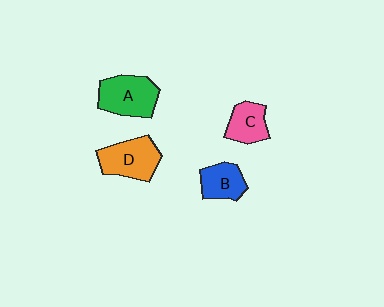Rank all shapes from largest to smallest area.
From largest to smallest: A (green), D (orange), C (pink), B (blue).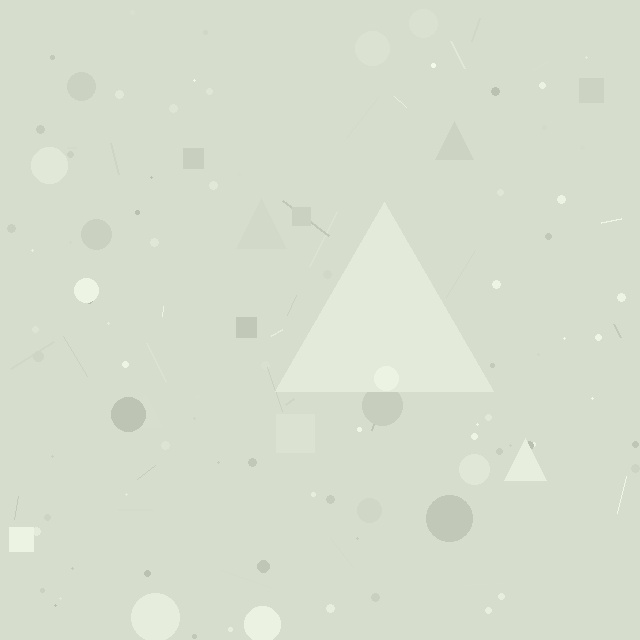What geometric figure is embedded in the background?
A triangle is embedded in the background.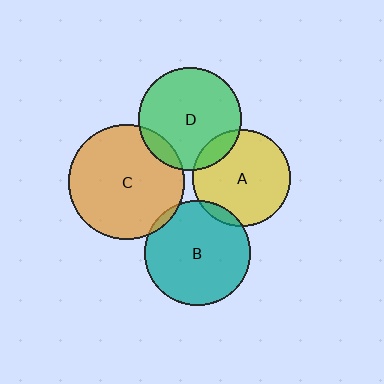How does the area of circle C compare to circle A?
Approximately 1.4 times.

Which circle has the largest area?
Circle C (orange).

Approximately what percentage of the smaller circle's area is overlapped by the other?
Approximately 10%.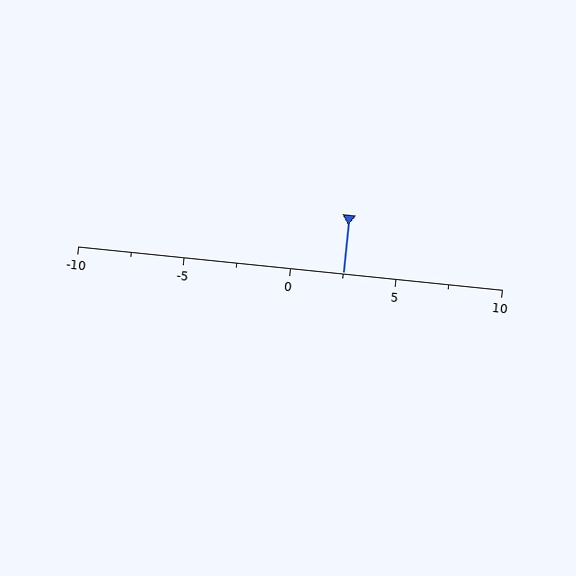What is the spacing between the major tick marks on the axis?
The major ticks are spaced 5 apart.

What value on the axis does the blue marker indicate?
The marker indicates approximately 2.5.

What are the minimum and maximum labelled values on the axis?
The axis runs from -10 to 10.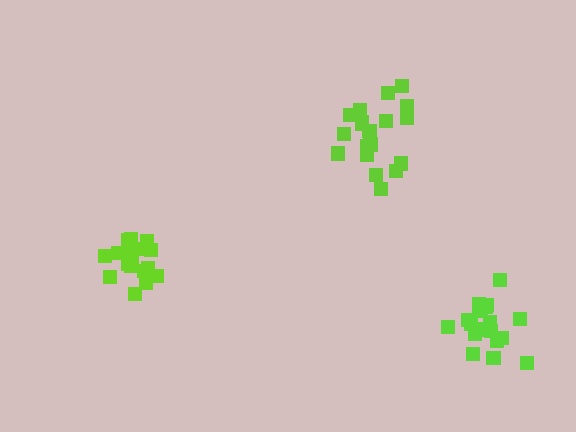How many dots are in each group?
Group 1: 20 dots, Group 2: 18 dots, Group 3: 19 dots (57 total).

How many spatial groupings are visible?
There are 3 spatial groupings.